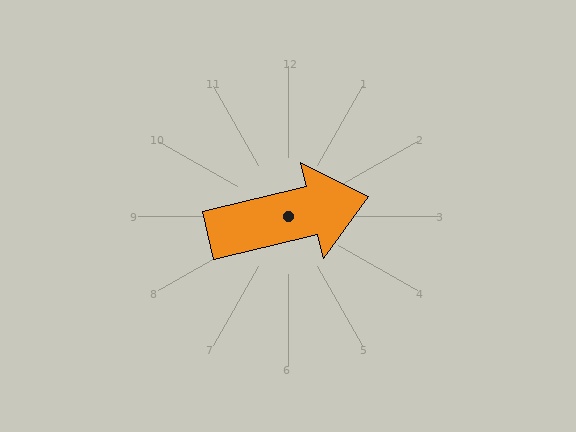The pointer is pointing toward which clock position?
Roughly 3 o'clock.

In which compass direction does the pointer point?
East.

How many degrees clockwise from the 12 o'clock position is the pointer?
Approximately 76 degrees.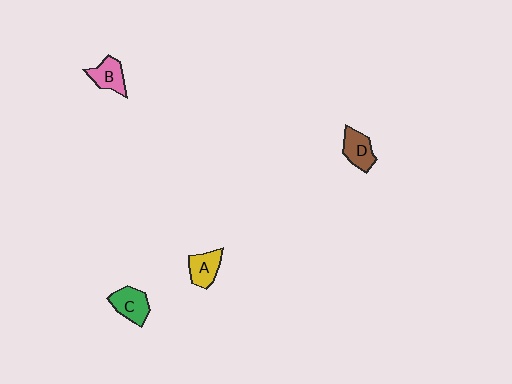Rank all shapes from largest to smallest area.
From largest to smallest: C (green), D (brown), A (yellow), B (pink).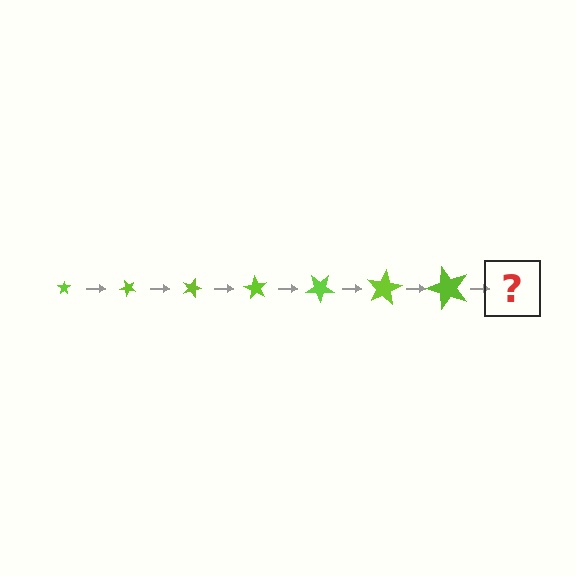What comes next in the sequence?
The next element should be a star, larger than the previous one and rotated 315 degrees from the start.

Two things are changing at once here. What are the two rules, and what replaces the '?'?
The two rules are that the star grows larger each step and it rotates 45 degrees each step. The '?' should be a star, larger than the previous one and rotated 315 degrees from the start.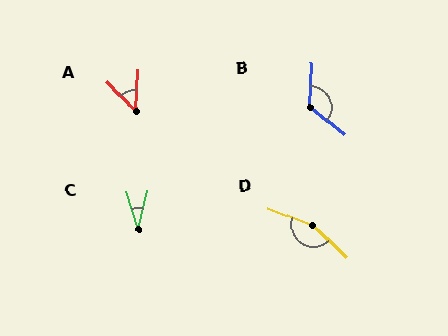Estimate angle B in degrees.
Approximately 126 degrees.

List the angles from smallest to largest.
C (30°), A (47°), B (126°), D (157°).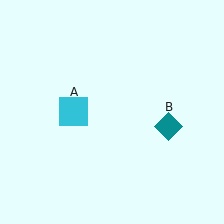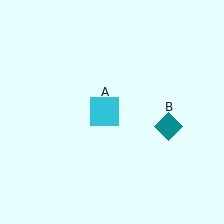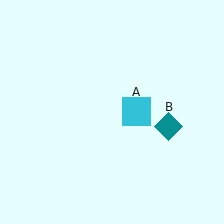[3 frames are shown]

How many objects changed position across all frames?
1 object changed position: cyan square (object A).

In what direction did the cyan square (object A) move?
The cyan square (object A) moved right.